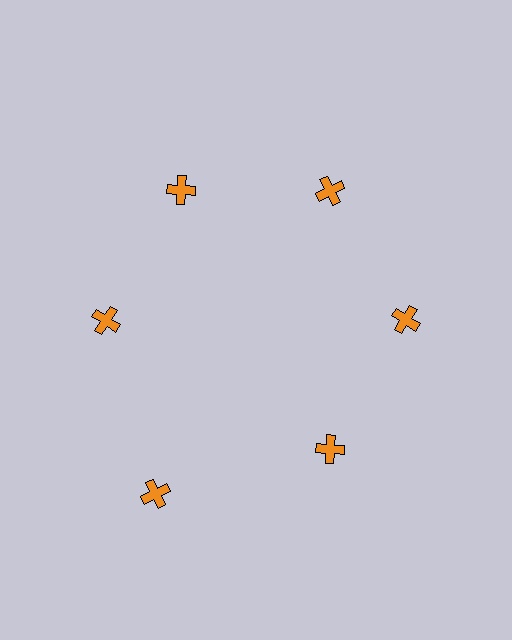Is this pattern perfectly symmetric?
No. The 6 orange crosses are arranged in a ring, but one element near the 7 o'clock position is pushed outward from the center, breaking the 6-fold rotational symmetry.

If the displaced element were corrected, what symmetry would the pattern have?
It would have 6-fold rotational symmetry — the pattern would map onto itself every 60 degrees.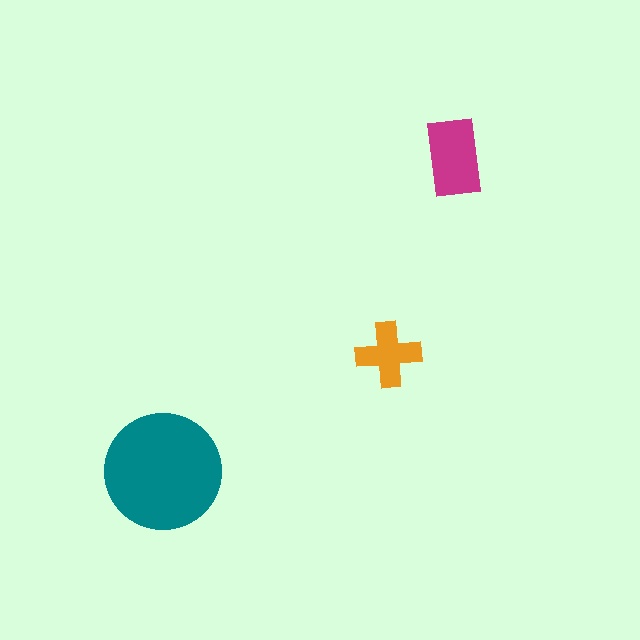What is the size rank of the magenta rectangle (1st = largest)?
2nd.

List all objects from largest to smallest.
The teal circle, the magenta rectangle, the orange cross.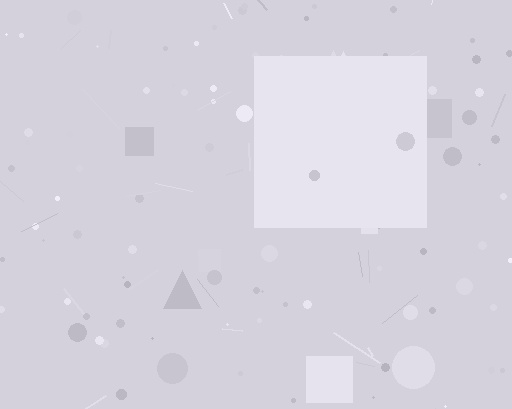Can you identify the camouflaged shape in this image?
The camouflaged shape is a square.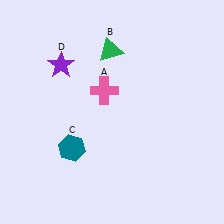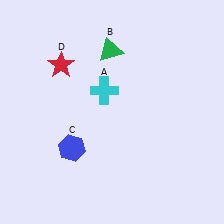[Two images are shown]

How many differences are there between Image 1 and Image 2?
There are 3 differences between the two images.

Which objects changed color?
A changed from pink to cyan. C changed from teal to blue. D changed from purple to red.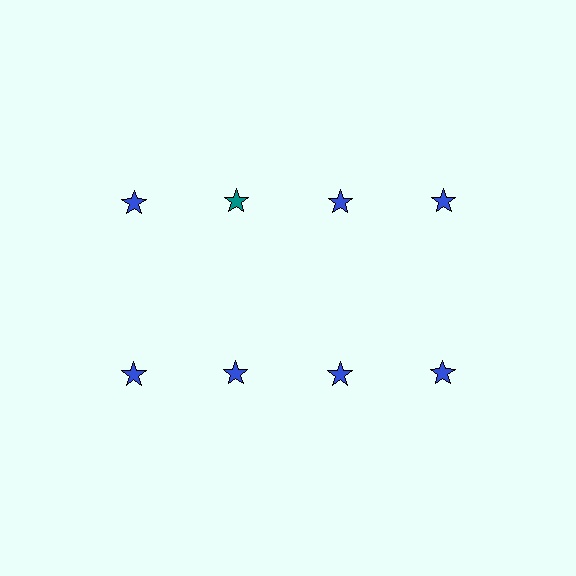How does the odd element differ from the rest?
It has a different color: teal instead of blue.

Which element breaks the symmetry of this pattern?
The teal star in the top row, second from left column breaks the symmetry. All other shapes are blue stars.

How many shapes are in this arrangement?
There are 8 shapes arranged in a grid pattern.